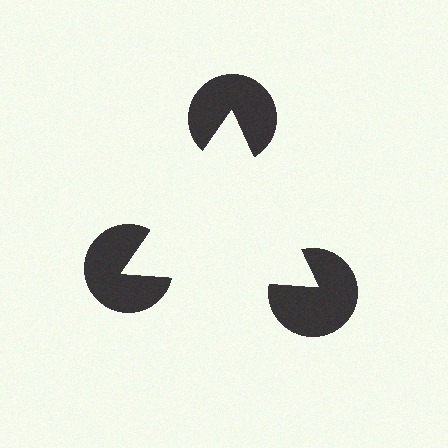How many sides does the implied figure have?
3 sides.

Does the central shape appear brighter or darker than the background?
It typically appears slightly brighter than the background, even though no actual brightness change is drawn.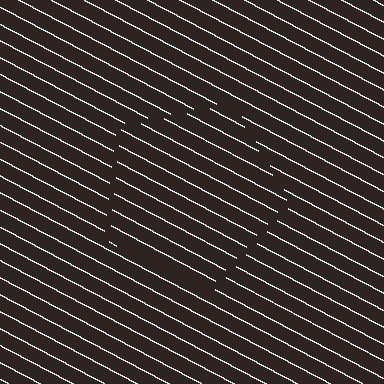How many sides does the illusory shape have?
5 sides — the line-ends trace a pentagon.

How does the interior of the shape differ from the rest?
The interior of the shape contains the same grating, shifted by half a period — the contour is defined by the phase discontinuity where line-ends from the inner and outer gratings abut.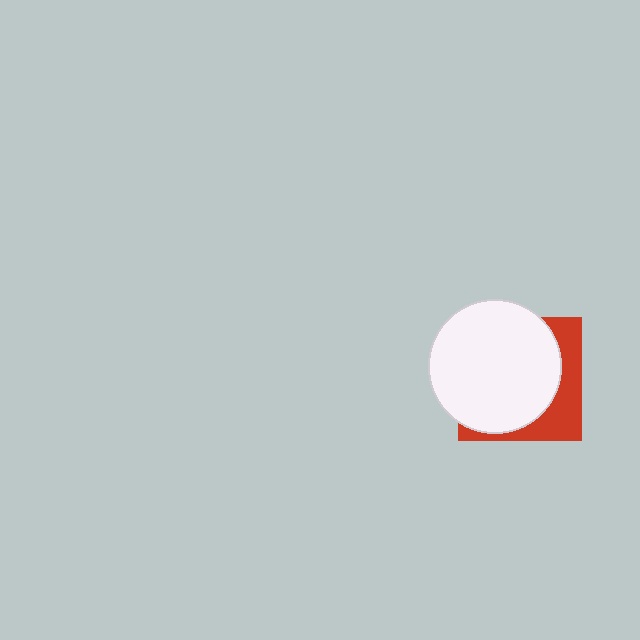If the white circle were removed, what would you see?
You would see the complete red square.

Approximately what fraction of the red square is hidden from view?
Roughly 70% of the red square is hidden behind the white circle.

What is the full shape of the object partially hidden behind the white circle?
The partially hidden object is a red square.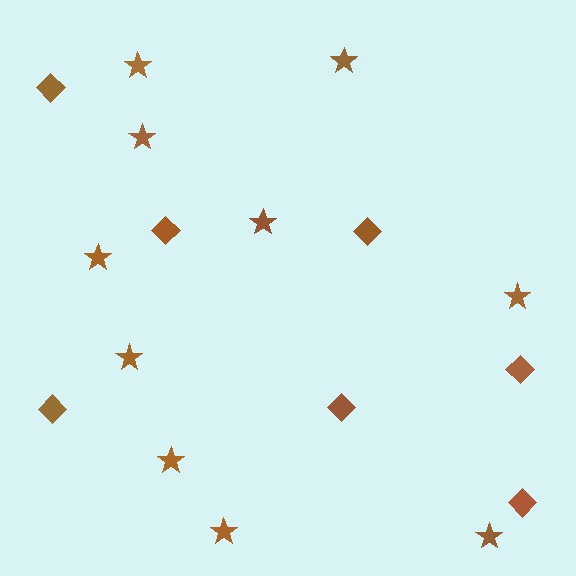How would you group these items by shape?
There are 2 groups: one group of diamonds (7) and one group of stars (10).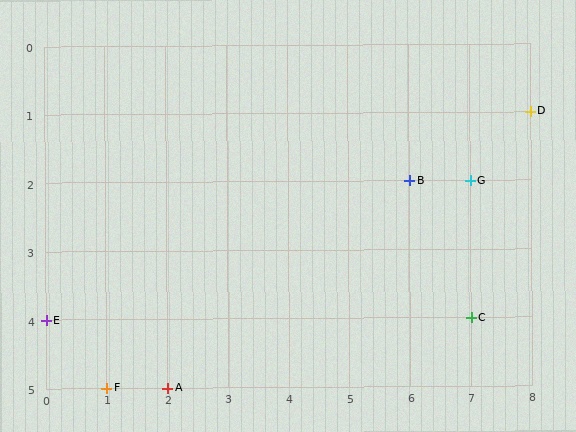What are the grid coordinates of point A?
Point A is at grid coordinates (2, 5).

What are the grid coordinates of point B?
Point B is at grid coordinates (6, 2).